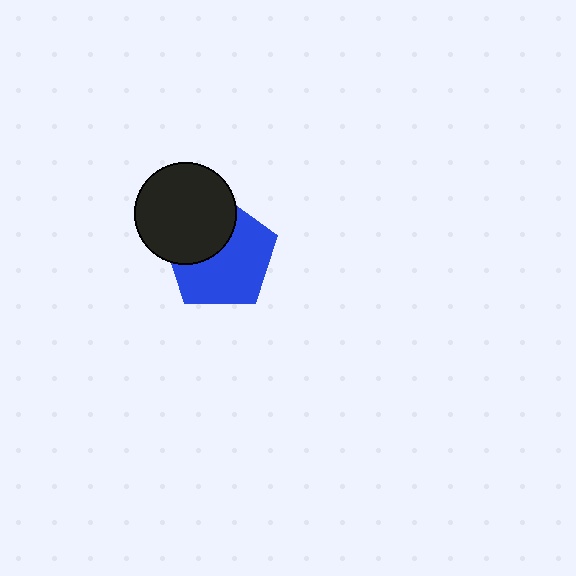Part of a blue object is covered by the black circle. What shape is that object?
It is a pentagon.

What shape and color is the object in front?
The object in front is a black circle.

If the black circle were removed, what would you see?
You would see the complete blue pentagon.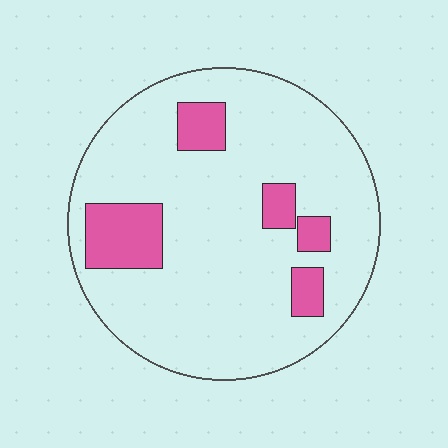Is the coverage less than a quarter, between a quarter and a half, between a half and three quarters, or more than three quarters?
Less than a quarter.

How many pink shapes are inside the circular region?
5.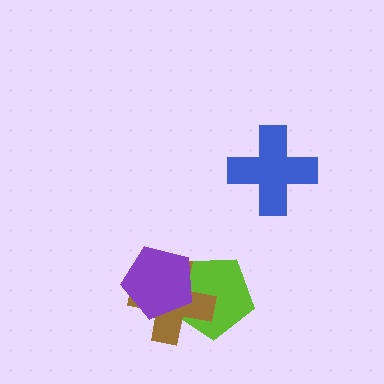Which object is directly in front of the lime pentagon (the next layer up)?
The brown cross is directly in front of the lime pentagon.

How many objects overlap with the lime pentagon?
2 objects overlap with the lime pentagon.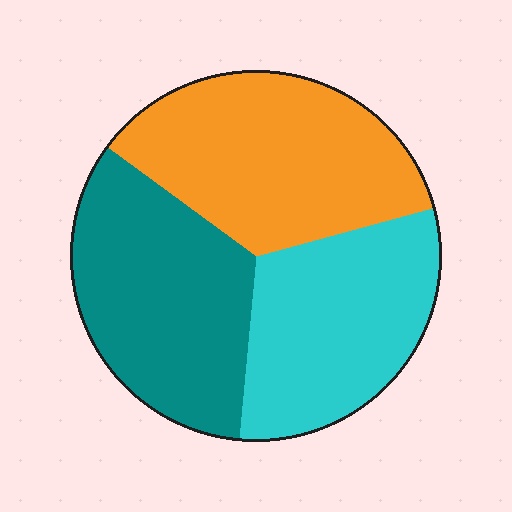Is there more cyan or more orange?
Orange.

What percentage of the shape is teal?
Teal covers about 35% of the shape.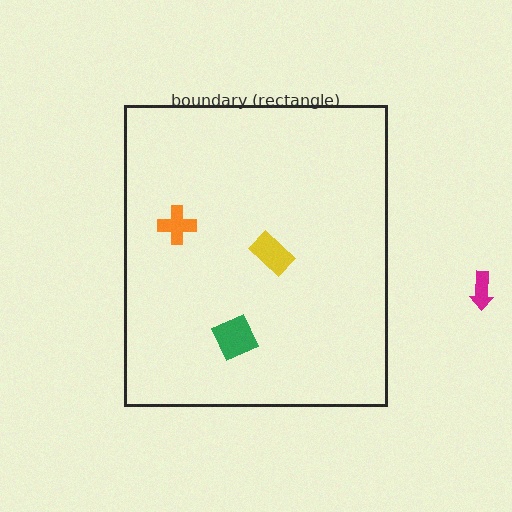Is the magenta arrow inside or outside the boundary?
Outside.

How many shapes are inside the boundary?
3 inside, 1 outside.